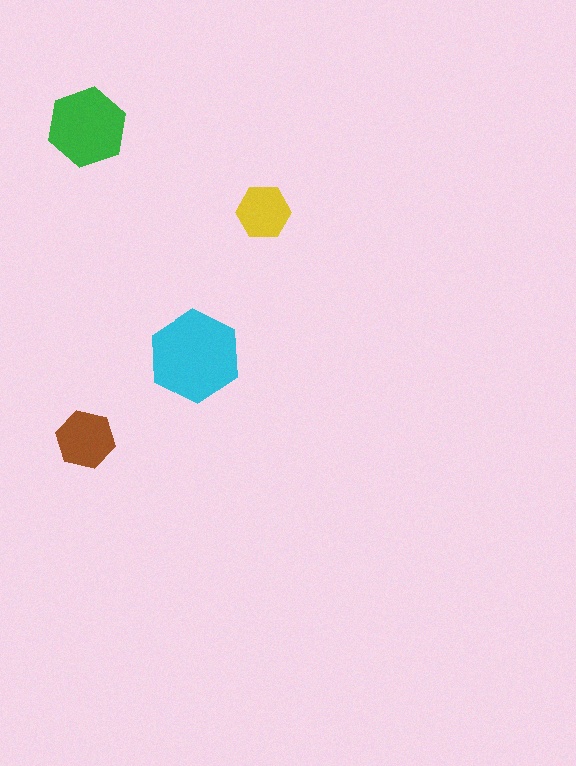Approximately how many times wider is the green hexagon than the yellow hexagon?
About 1.5 times wider.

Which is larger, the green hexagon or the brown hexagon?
The green one.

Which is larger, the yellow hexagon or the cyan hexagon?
The cyan one.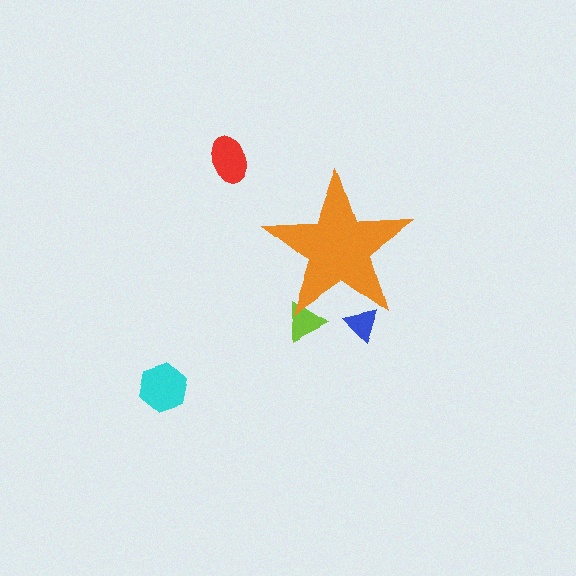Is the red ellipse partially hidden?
No, the red ellipse is fully visible.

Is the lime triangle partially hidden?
Yes, the lime triangle is partially hidden behind the orange star.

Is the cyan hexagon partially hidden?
No, the cyan hexagon is fully visible.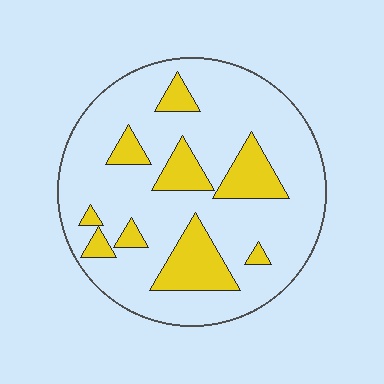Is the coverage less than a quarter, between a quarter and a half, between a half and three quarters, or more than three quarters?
Less than a quarter.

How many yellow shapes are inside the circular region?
9.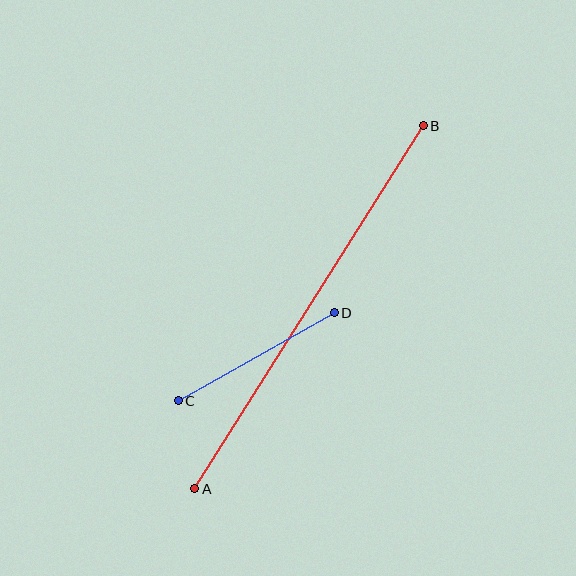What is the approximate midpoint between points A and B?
The midpoint is at approximately (309, 307) pixels.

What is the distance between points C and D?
The distance is approximately 179 pixels.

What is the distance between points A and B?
The distance is approximately 429 pixels.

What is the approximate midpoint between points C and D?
The midpoint is at approximately (256, 357) pixels.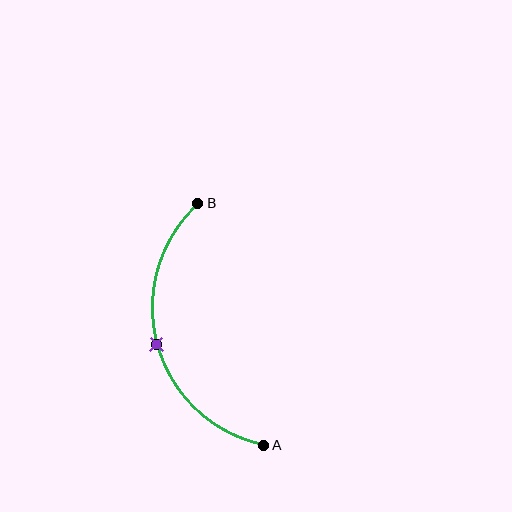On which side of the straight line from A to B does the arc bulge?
The arc bulges to the left of the straight line connecting A and B.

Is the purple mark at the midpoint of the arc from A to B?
Yes. The purple mark lies on the arc at equal arc-length from both A and B — it is the arc midpoint.